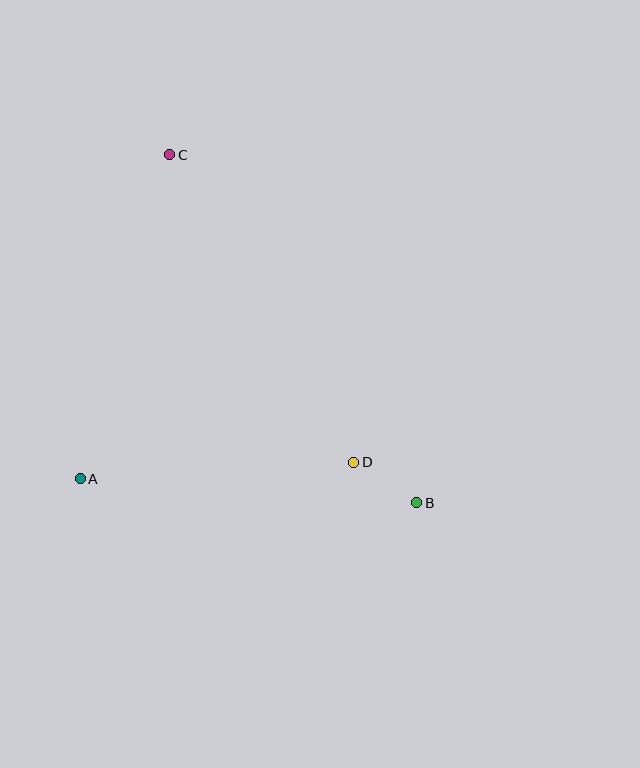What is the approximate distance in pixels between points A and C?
The distance between A and C is approximately 336 pixels.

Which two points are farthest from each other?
Points B and C are farthest from each other.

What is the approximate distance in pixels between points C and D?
The distance between C and D is approximately 358 pixels.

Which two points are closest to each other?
Points B and D are closest to each other.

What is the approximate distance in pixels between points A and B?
The distance between A and B is approximately 337 pixels.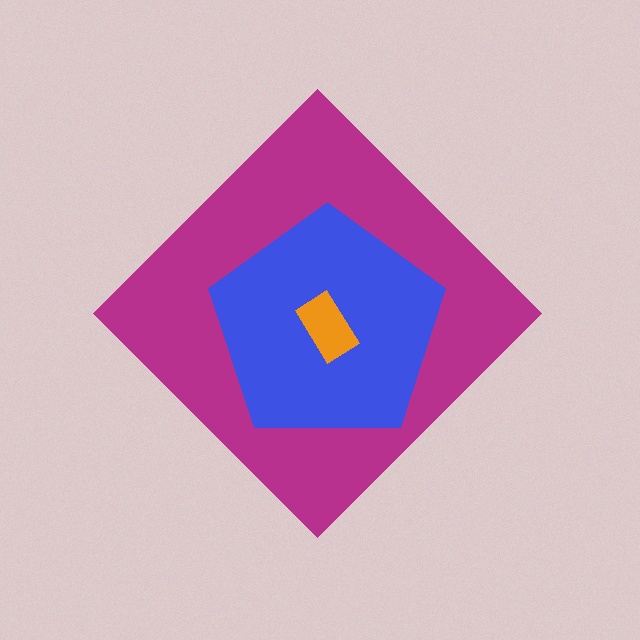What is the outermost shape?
The magenta diamond.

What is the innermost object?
The orange rectangle.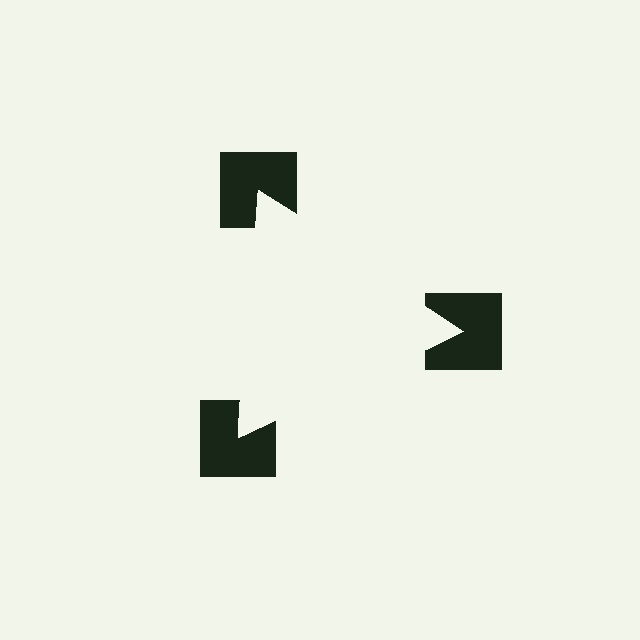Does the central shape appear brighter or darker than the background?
It typically appears slightly brighter than the background, even though no actual brightness change is drawn.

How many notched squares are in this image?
There are 3 — one at each vertex of the illusory triangle.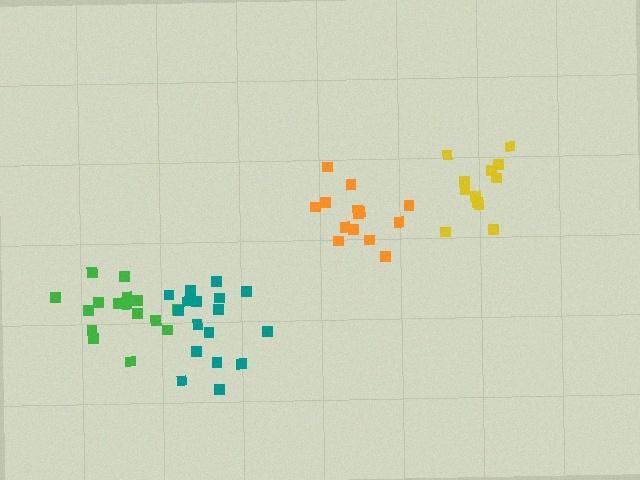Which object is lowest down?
The teal cluster is bottommost.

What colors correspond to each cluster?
The clusters are colored: green, orange, teal, yellow.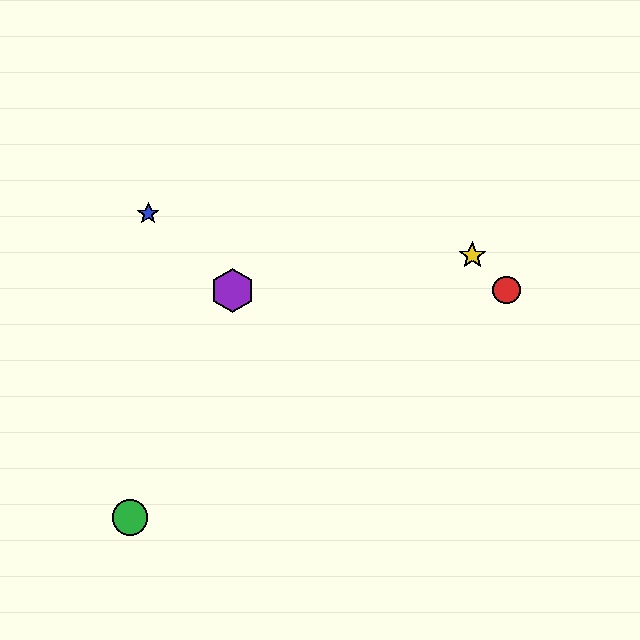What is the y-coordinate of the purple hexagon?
The purple hexagon is at y≈290.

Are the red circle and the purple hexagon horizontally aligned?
Yes, both are at y≈290.